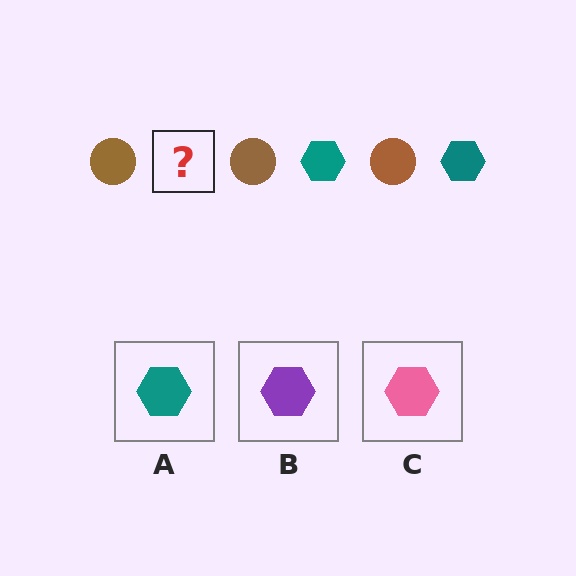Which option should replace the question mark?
Option A.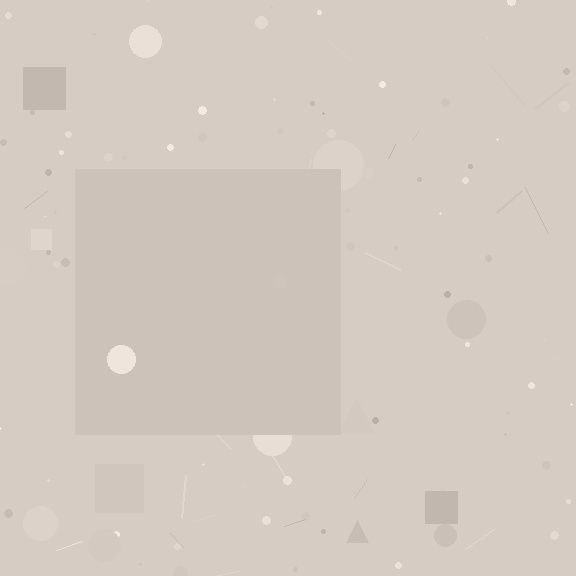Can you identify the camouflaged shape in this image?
The camouflaged shape is a square.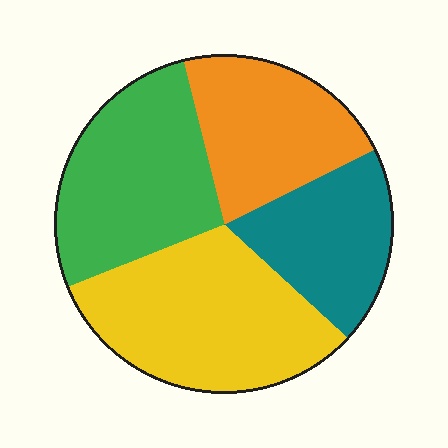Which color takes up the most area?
Yellow, at roughly 30%.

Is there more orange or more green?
Green.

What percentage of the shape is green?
Green covers around 25% of the shape.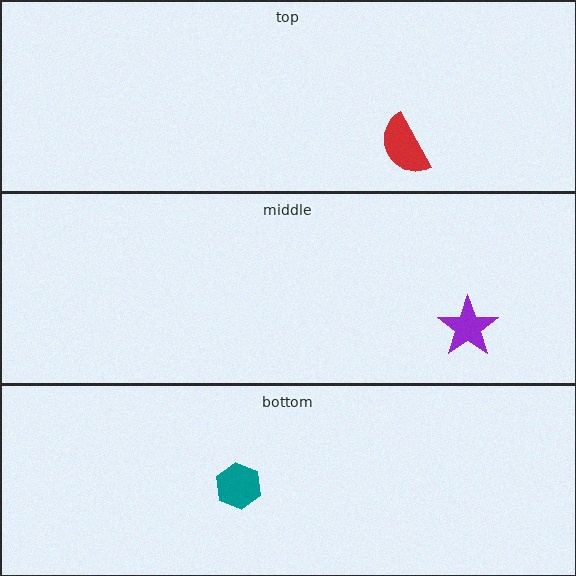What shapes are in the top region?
The red semicircle.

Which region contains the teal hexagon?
The bottom region.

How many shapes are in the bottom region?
1.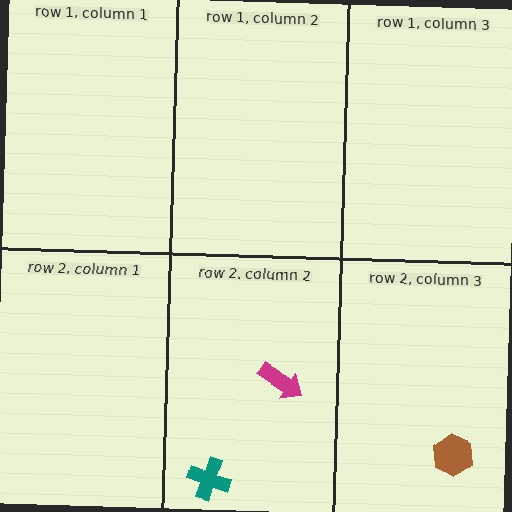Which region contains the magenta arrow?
The row 2, column 2 region.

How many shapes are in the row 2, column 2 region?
2.